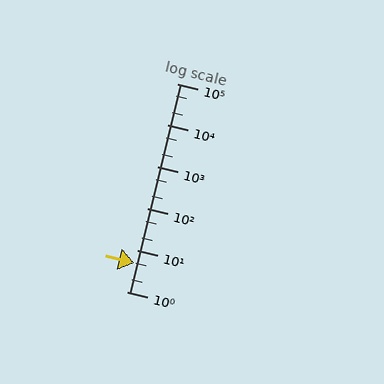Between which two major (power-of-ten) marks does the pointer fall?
The pointer is between 1 and 10.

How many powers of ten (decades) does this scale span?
The scale spans 5 decades, from 1 to 100000.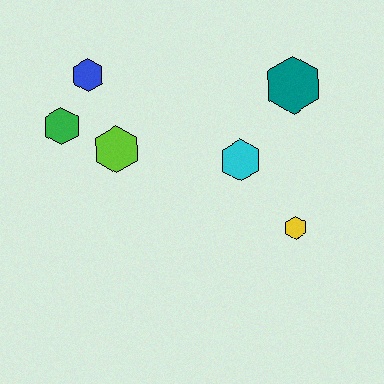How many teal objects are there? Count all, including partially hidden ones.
There is 1 teal object.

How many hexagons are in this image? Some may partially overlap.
There are 6 hexagons.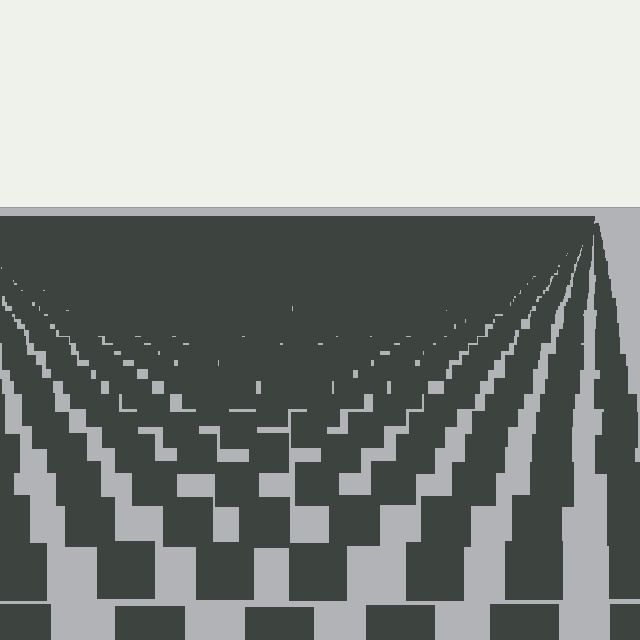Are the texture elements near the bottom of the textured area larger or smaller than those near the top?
Larger. Near the bottom, elements are closer to the viewer and appear at a bigger on-screen size.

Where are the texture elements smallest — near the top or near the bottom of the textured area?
Near the top.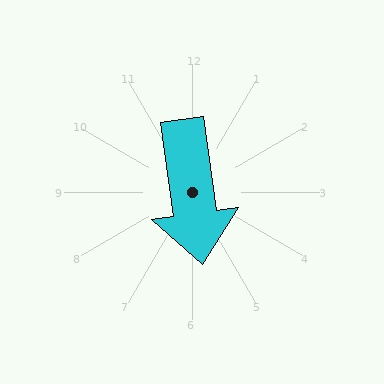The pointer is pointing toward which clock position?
Roughly 6 o'clock.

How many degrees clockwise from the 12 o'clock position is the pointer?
Approximately 172 degrees.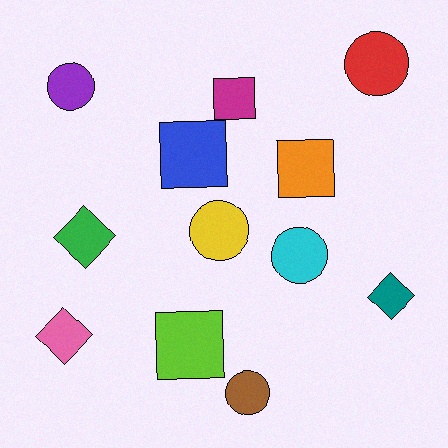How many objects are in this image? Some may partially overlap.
There are 12 objects.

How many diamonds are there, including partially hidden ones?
There are 3 diamonds.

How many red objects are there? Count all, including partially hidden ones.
There is 1 red object.